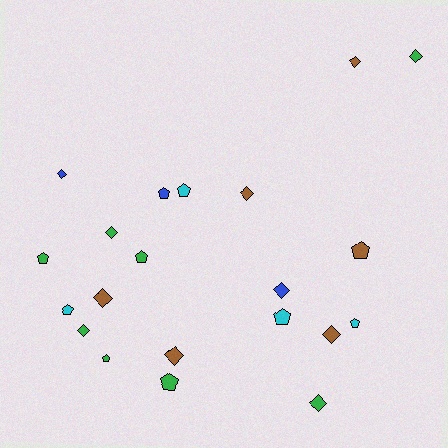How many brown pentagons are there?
There is 1 brown pentagon.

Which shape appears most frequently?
Diamond, with 11 objects.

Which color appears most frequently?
Green, with 8 objects.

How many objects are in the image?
There are 21 objects.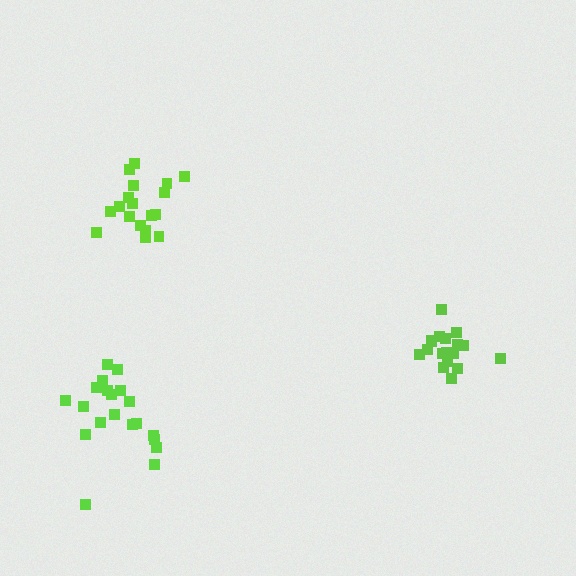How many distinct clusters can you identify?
There are 3 distinct clusters.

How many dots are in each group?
Group 1: 18 dots, Group 2: 20 dots, Group 3: 18 dots (56 total).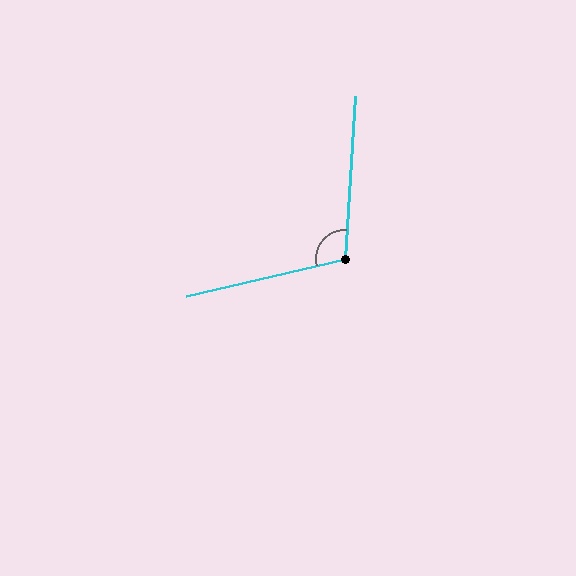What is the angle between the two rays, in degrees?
Approximately 107 degrees.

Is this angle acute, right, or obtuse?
It is obtuse.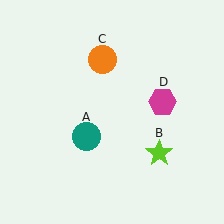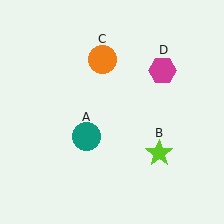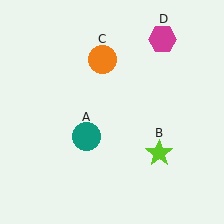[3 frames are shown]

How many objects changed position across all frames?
1 object changed position: magenta hexagon (object D).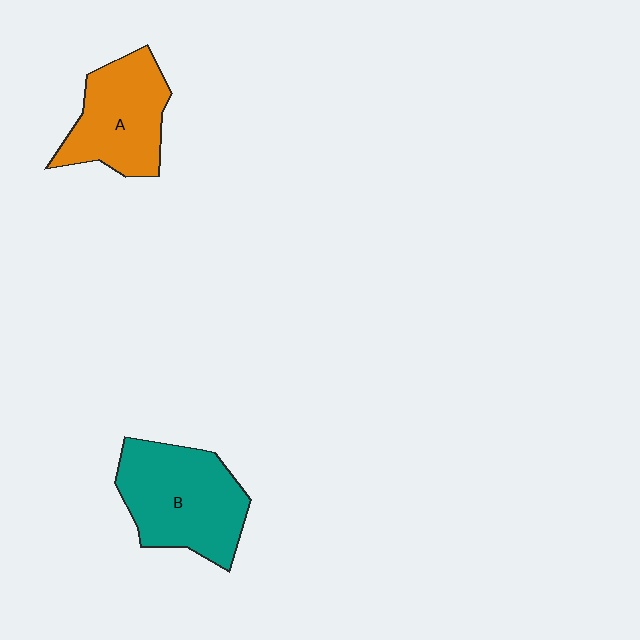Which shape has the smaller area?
Shape A (orange).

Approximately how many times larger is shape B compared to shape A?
Approximately 1.2 times.